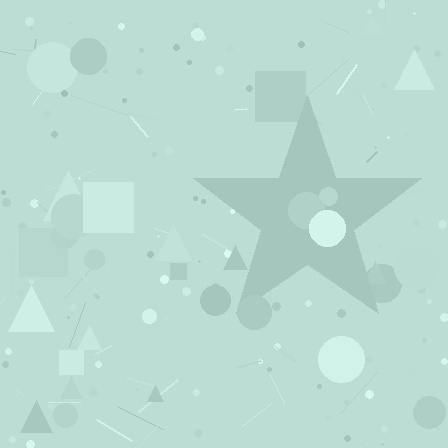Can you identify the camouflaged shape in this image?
The camouflaged shape is a star.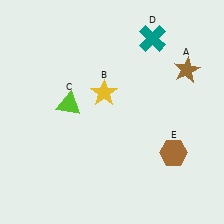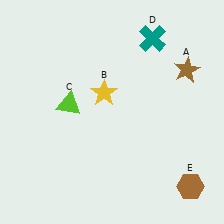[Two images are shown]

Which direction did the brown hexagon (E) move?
The brown hexagon (E) moved down.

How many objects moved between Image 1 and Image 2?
1 object moved between the two images.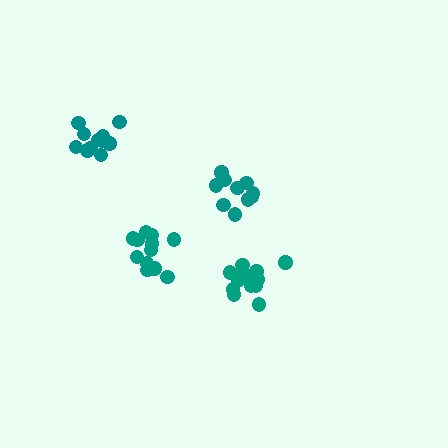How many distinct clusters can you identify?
There are 4 distinct clusters.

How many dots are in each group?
Group 1: 11 dots, Group 2: 10 dots, Group 3: 13 dots, Group 4: 12 dots (46 total).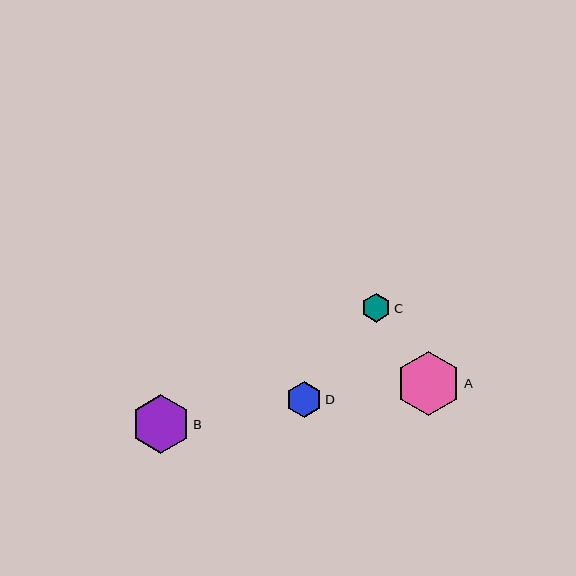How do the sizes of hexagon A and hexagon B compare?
Hexagon A and hexagon B are approximately the same size.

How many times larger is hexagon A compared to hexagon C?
Hexagon A is approximately 2.2 times the size of hexagon C.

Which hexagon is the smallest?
Hexagon C is the smallest with a size of approximately 29 pixels.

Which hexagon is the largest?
Hexagon A is the largest with a size of approximately 64 pixels.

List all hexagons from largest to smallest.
From largest to smallest: A, B, D, C.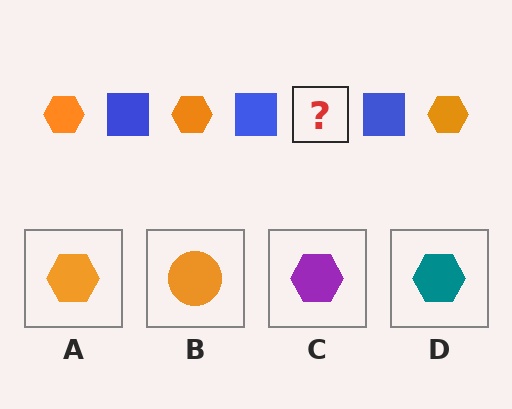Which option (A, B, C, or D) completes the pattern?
A.